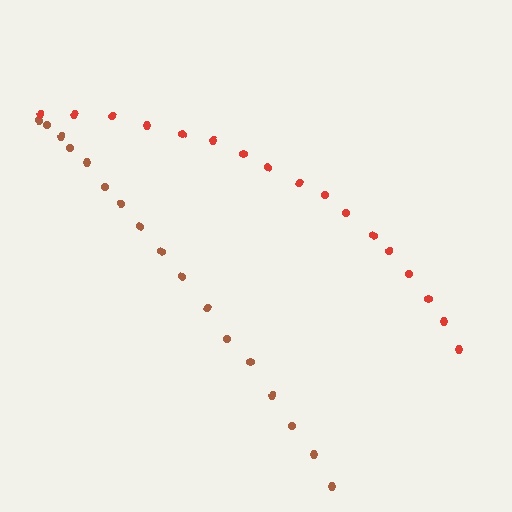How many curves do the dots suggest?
There are 2 distinct paths.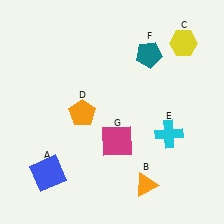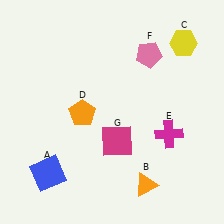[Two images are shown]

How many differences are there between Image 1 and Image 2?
There are 2 differences between the two images.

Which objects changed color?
E changed from cyan to magenta. F changed from teal to pink.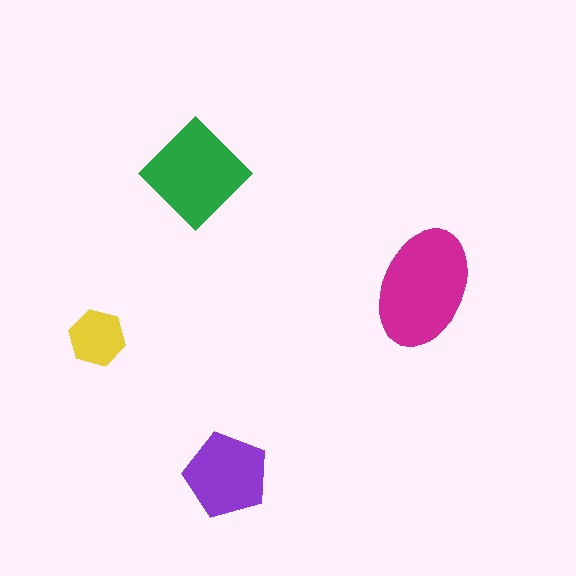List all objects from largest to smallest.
The magenta ellipse, the green diamond, the purple pentagon, the yellow hexagon.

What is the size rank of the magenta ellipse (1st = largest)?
1st.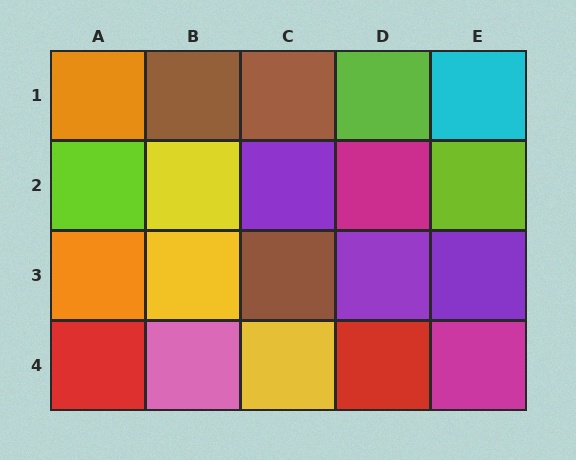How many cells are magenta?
2 cells are magenta.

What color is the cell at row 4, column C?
Yellow.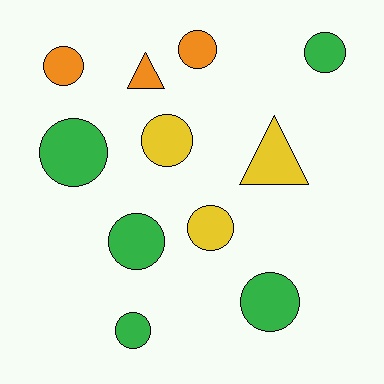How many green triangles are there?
There are no green triangles.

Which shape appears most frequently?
Circle, with 9 objects.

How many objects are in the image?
There are 11 objects.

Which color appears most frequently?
Green, with 5 objects.